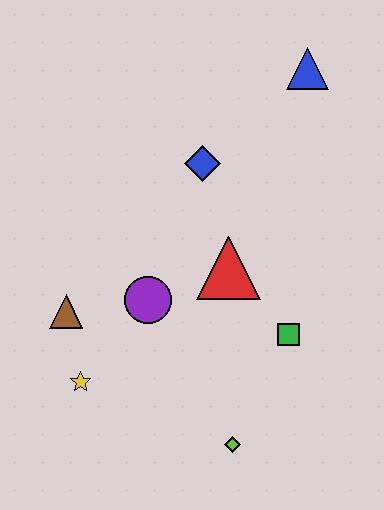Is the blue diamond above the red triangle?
Yes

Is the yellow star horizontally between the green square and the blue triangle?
No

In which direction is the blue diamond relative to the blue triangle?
The blue diamond is to the left of the blue triangle.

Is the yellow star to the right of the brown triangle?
Yes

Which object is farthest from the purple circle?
The blue triangle is farthest from the purple circle.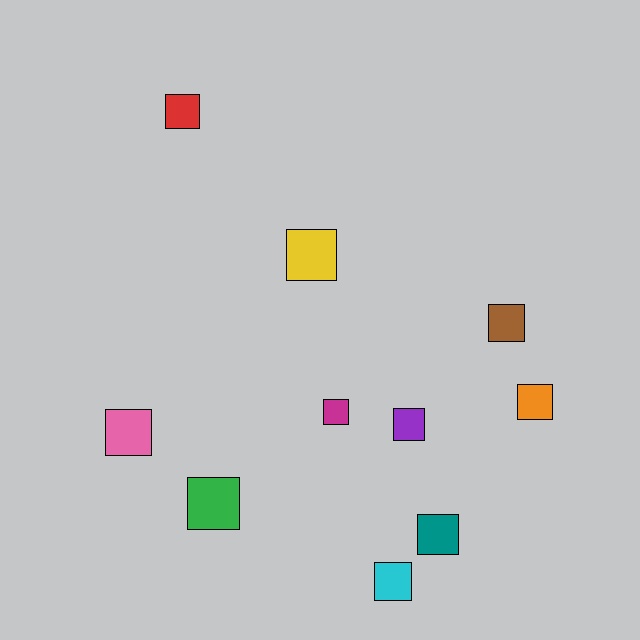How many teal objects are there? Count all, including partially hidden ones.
There is 1 teal object.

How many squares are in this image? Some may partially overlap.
There are 10 squares.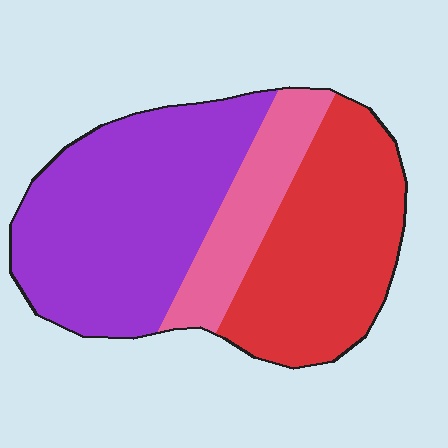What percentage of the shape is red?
Red takes up about three eighths (3/8) of the shape.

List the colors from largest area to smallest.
From largest to smallest: purple, red, pink.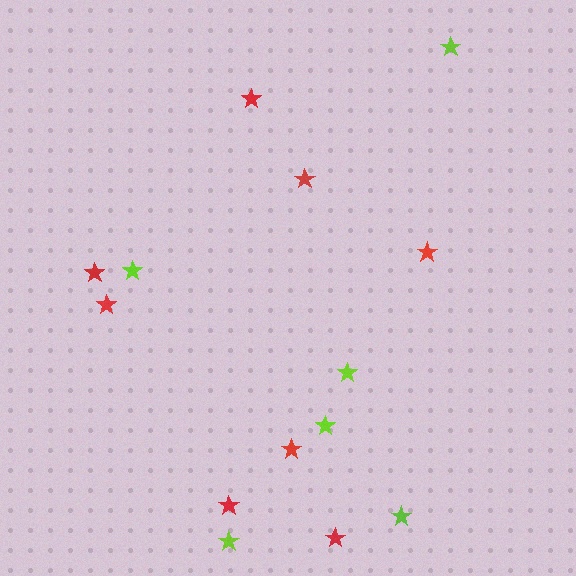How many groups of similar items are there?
There are 2 groups: one group of red stars (8) and one group of lime stars (6).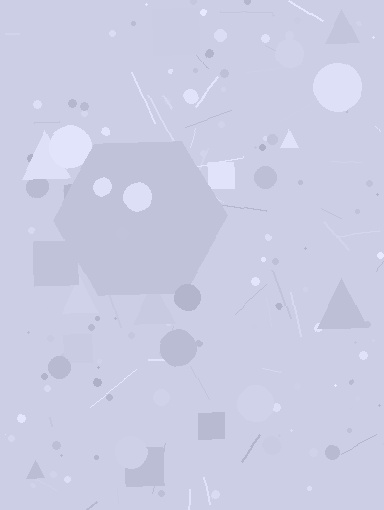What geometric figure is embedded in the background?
A hexagon is embedded in the background.